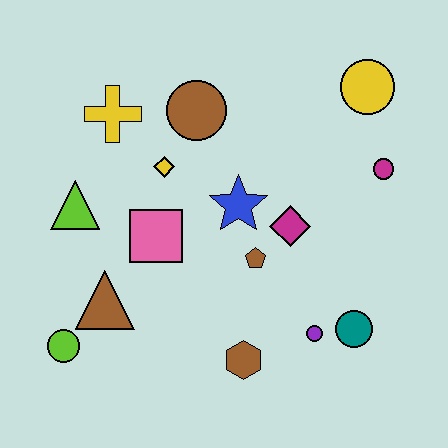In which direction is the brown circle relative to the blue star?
The brown circle is above the blue star.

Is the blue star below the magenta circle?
Yes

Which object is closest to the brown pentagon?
The magenta diamond is closest to the brown pentagon.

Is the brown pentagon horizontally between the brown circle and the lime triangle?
No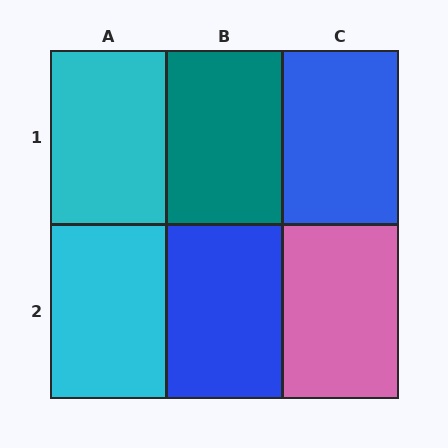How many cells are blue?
2 cells are blue.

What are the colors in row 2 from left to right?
Cyan, blue, pink.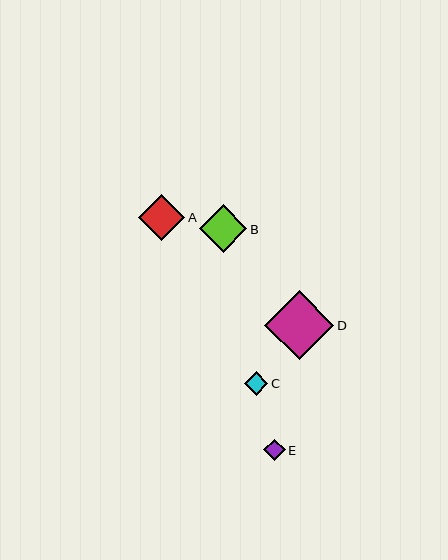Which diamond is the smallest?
Diamond E is the smallest with a size of approximately 21 pixels.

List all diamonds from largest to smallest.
From largest to smallest: D, B, A, C, E.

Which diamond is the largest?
Diamond D is the largest with a size of approximately 69 pixels.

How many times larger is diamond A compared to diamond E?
Diamond A is approximately 2.2 times the size of diamond E.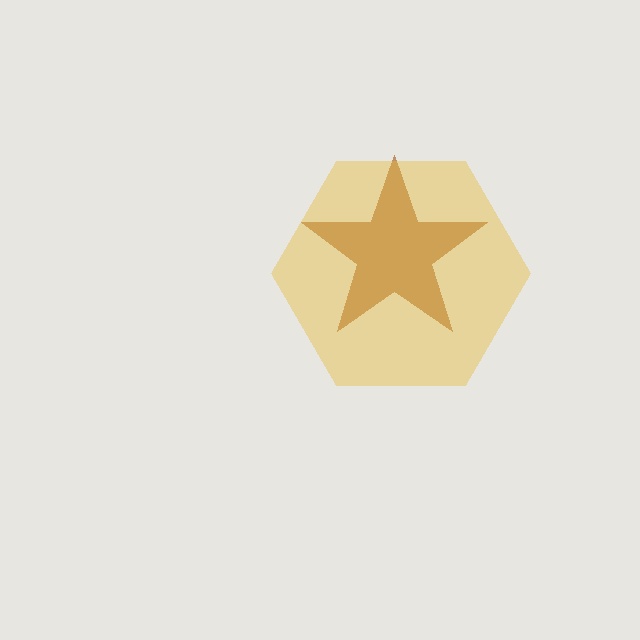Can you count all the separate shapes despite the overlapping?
Yes, there are 2 separate shapes.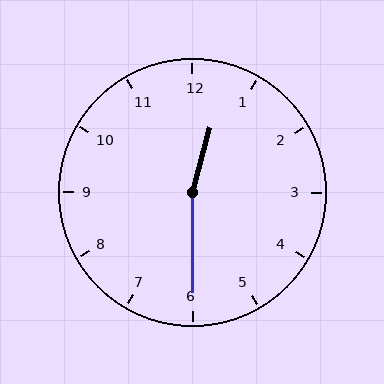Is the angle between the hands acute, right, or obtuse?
It is obtuse.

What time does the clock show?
12:30.